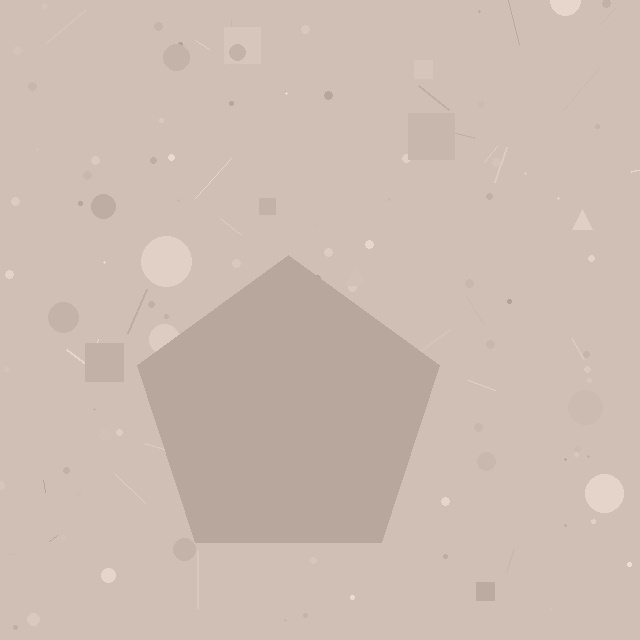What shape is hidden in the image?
A pentagon is hidden in the image.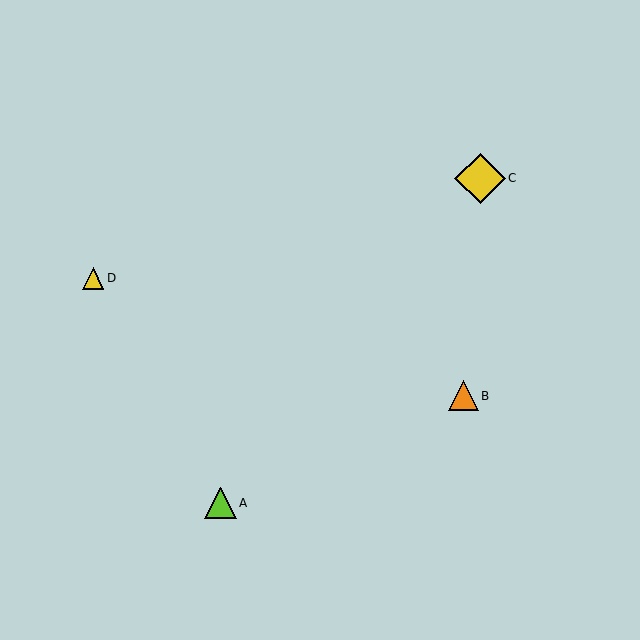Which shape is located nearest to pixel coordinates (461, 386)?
The orange triangle (labeled B) at (463, 396) is nearest to that location.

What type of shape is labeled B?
Shape B is an orange triangle.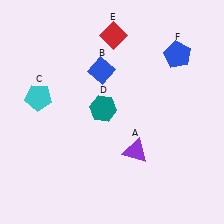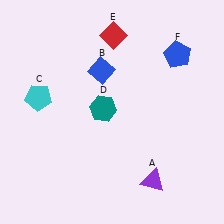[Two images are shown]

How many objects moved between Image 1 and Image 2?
1 object moved between the two images.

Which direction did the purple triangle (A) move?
The purple triangle (A) moved down.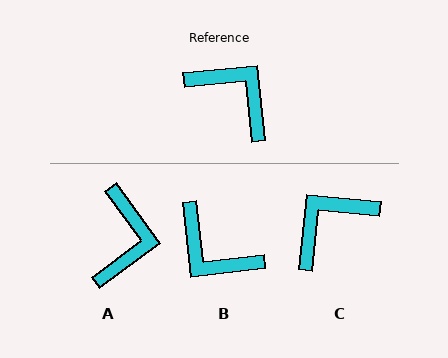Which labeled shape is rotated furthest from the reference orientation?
B, about 179 degrees away.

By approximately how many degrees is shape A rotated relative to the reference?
Approximately 59 degrees clockwise.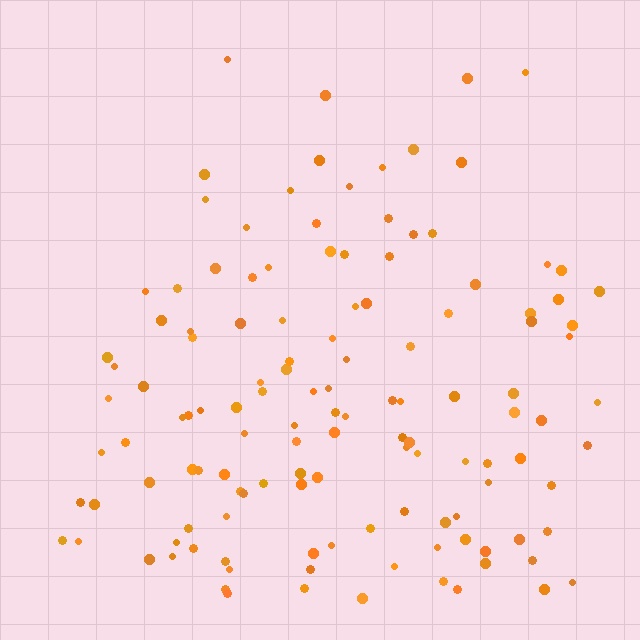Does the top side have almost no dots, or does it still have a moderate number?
Still a moderate number, just noticeably fewer than the bottom.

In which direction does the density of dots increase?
From top to bottom, with the bottom side densest.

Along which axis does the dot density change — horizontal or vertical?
Vertical.